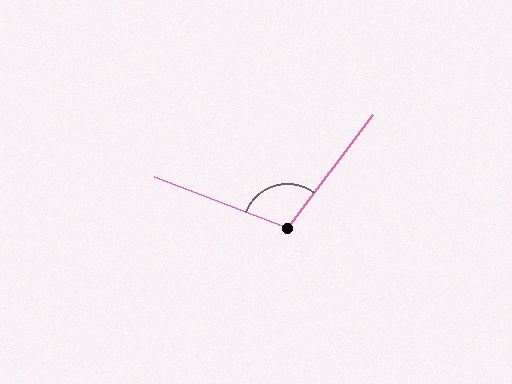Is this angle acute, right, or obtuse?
It is obtuse.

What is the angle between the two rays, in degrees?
Approximately 107 degrees.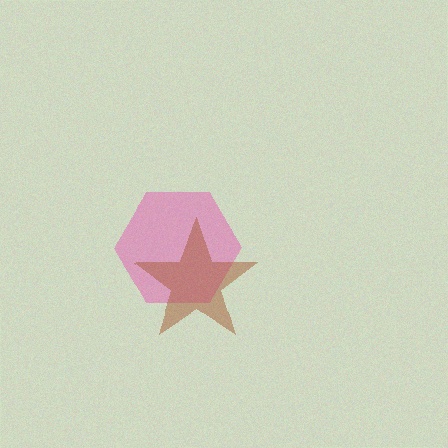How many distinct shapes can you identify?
There are 2 distinct shapes: a pink hexagon, a brown star.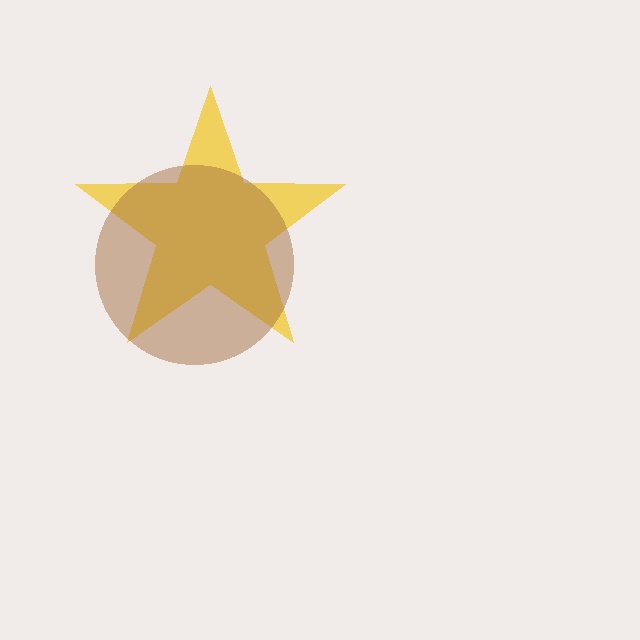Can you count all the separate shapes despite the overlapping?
Yes, there are 2 separate shapes.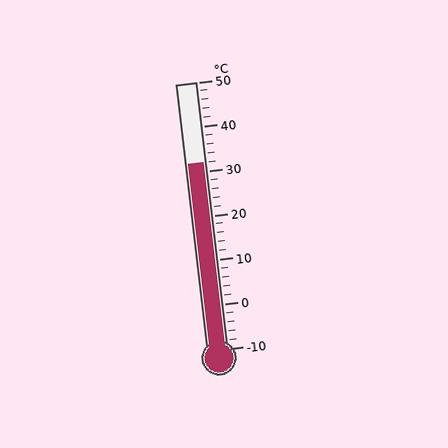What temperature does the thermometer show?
The thermometer shows approximately 32°C.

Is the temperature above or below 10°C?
The temperature is above 10°C.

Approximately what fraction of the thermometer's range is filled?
The thermometer is filled to approximately 70% of its range.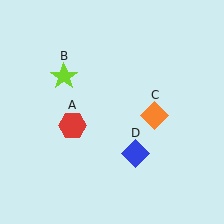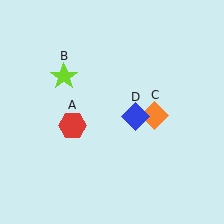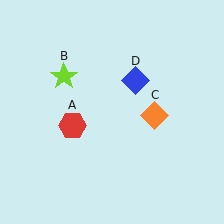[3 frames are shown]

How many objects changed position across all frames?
1 object changed position: blue diamond (object D).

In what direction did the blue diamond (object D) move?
The blue diamond (object D) moved up.